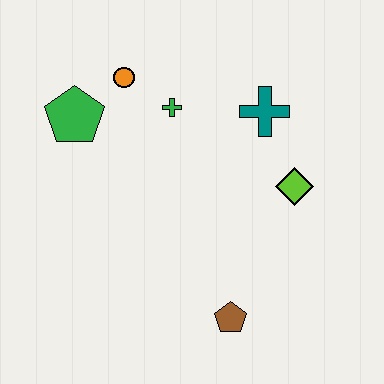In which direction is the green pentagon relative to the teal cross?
The green pentagon is to the left of the teal cross.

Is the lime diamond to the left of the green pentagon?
No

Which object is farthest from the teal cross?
The brown pentagon is farthest from the teal cross.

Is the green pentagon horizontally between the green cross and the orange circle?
No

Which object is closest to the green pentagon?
The orange circle is closest to the green pentagon.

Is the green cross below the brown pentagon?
No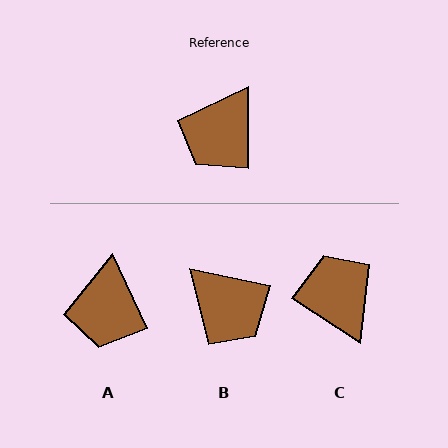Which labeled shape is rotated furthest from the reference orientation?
C, about 123 degrees away.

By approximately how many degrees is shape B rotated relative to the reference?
Approximately 78 degrees counter-clockwise.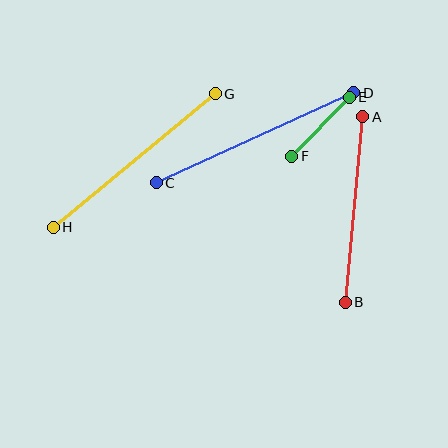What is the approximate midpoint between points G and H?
The midpoint is at approximately (134, 161) pixels.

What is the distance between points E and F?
The distance is approximately 82 pixels.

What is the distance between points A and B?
The distance is approximately 186 pixels.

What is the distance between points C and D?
The distance is approximately 217 pixels.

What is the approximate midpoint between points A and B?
The midpoint is at approximately (354, 209) pixels.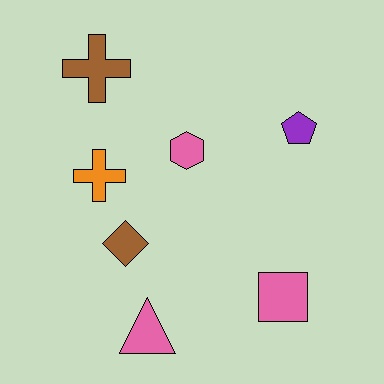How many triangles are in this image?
There is 1 triangle.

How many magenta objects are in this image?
There are no magenta objects.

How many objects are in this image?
There are 7 objects.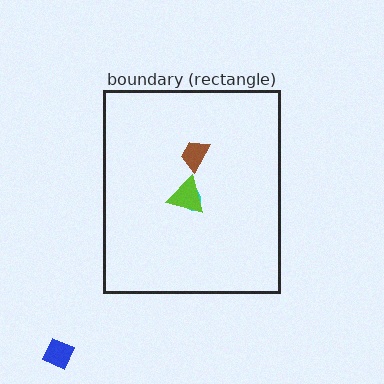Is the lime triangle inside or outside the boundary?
Inside.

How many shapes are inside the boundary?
3 inside, 1 outside.